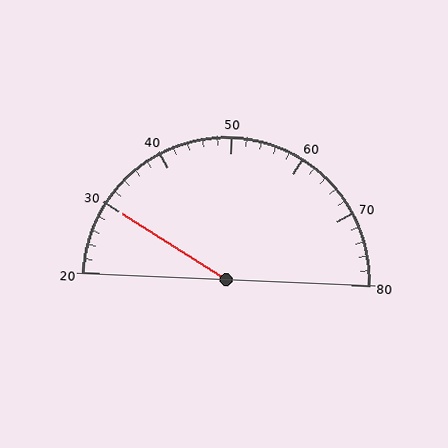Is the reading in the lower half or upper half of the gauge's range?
The reading is in the lower half of the range (20 to 80).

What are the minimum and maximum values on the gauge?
The gauge ranges from 20 to 80.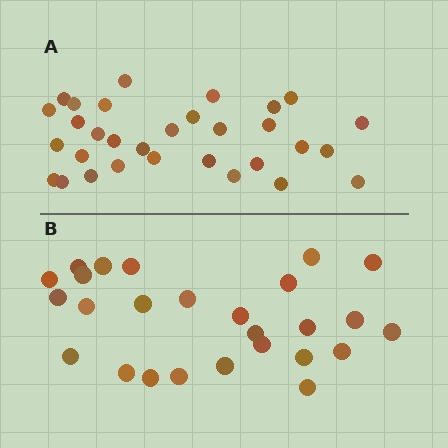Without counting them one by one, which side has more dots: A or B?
Region A (the top region) has more dots.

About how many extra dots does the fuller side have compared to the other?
Region A has about 5 more dots than region B.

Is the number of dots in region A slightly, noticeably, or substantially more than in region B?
Region A has only slightly more — the two regions are fairly close. The ratio is roughly 1.2 to 1.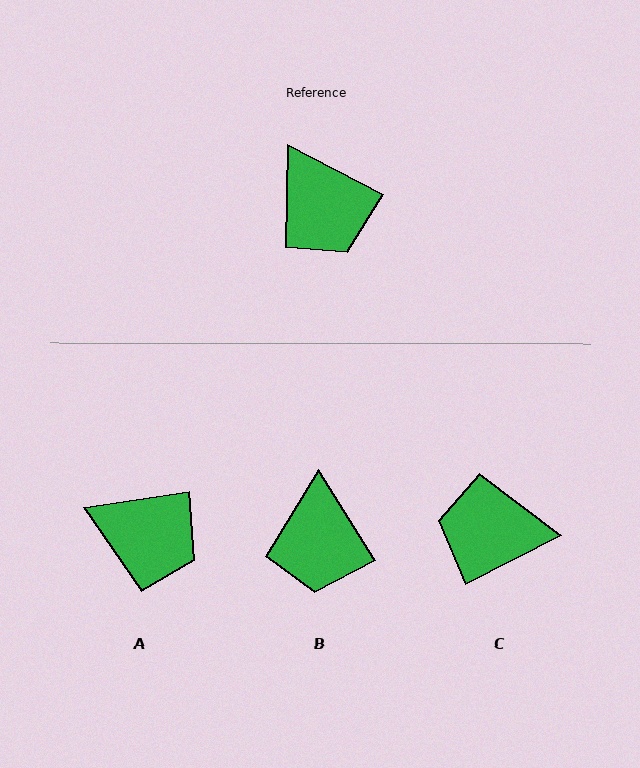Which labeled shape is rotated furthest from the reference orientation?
C, about 126 degrees away.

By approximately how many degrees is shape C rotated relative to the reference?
Approximately 126 degrees clockwise.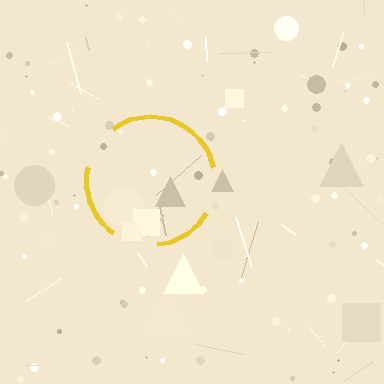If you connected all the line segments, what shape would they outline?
They would outline a circle.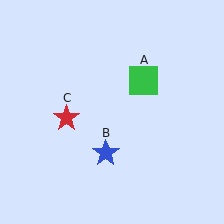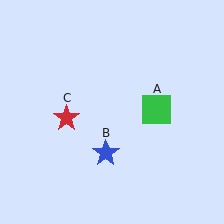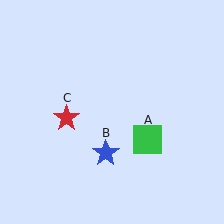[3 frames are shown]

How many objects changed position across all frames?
1 object changed position: green square (object A).